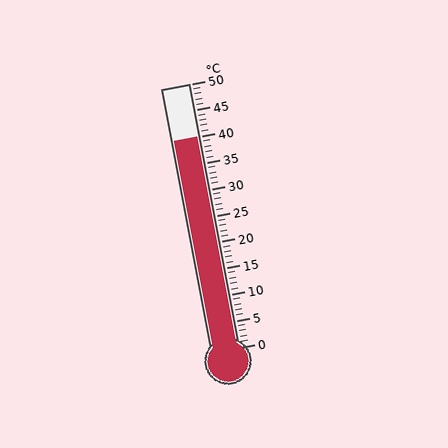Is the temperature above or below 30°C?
The temperature is above 30°C.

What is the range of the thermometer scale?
The thermometer scale ranges from 0°C to 50°C.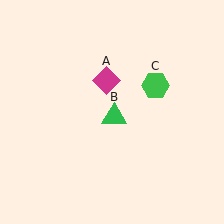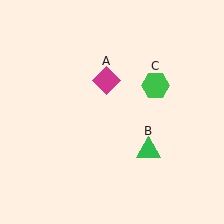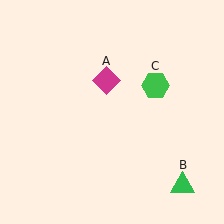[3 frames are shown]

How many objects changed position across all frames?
1 object changed position: green triangle (object B).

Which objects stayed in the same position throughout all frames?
Magenta diamond (object A) and green hexagon (object C) remained stationary.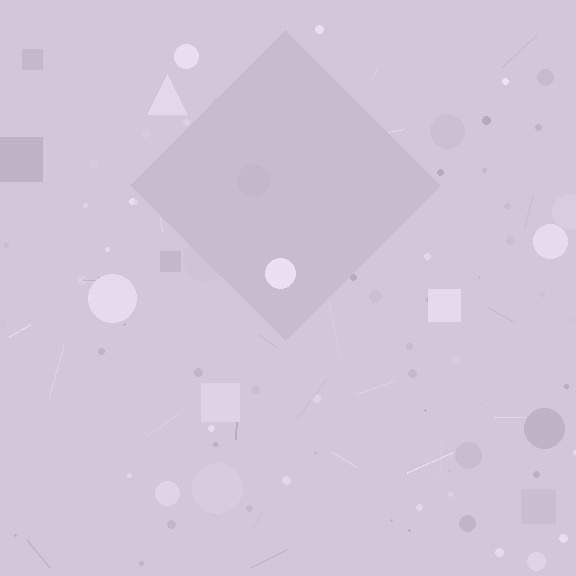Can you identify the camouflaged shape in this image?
The camouflaged shape is a diamond.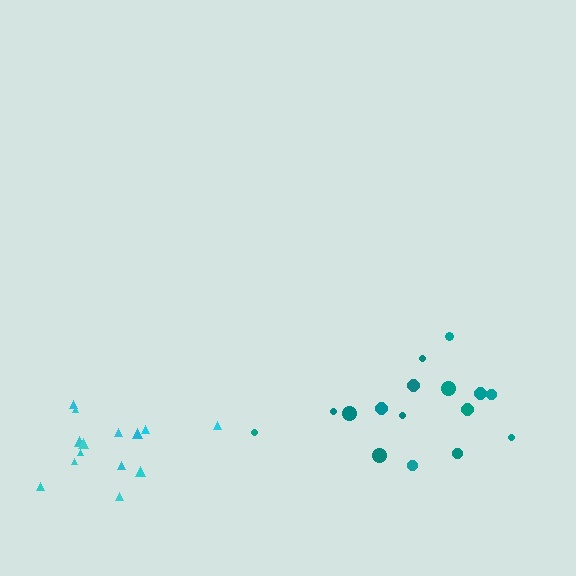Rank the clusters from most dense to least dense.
cyan, teal.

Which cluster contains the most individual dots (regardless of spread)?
Teal (16).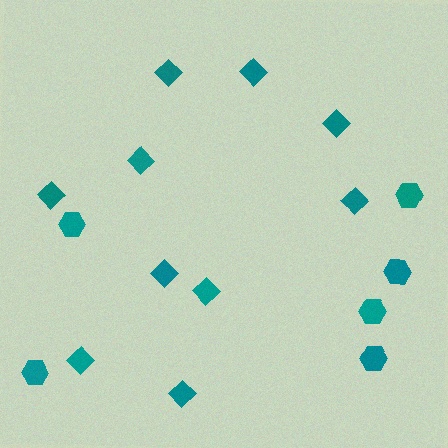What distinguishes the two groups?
There are 2 groups: one group of hexagons (6) and one group of diamonds (10).